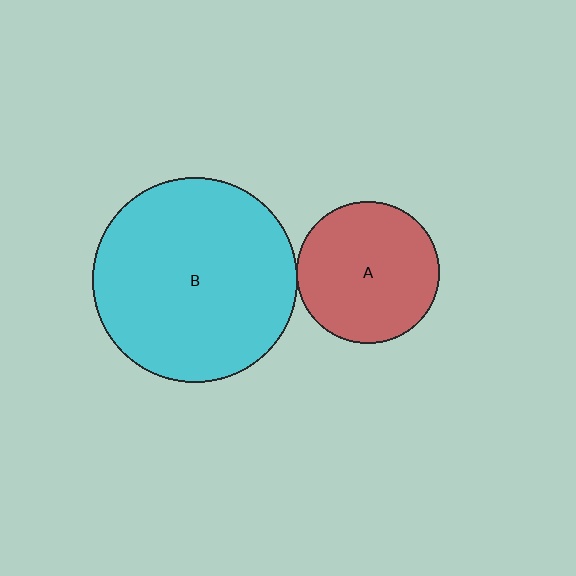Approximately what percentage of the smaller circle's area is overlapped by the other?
Approximately 5%.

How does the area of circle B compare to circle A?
Approximately 2.1 times.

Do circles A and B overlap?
Yes.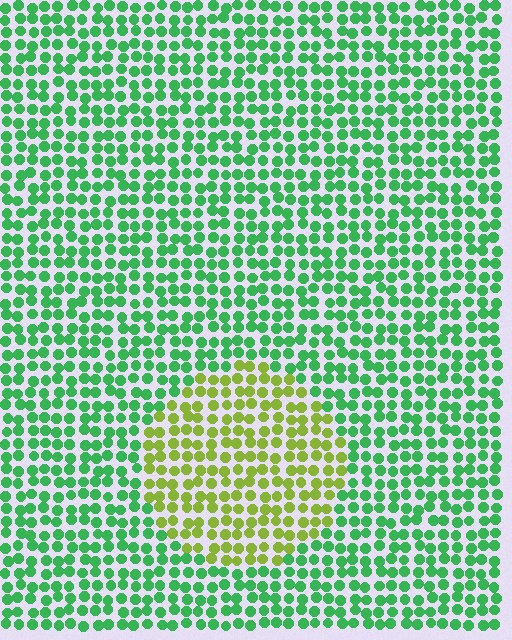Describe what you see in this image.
The image is filled with small green elements in a uniform arrangement. A circle-shaped region is visible where the elements are tinted to a slightly different hue, forming a subtle color boundary.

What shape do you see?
I see a circle.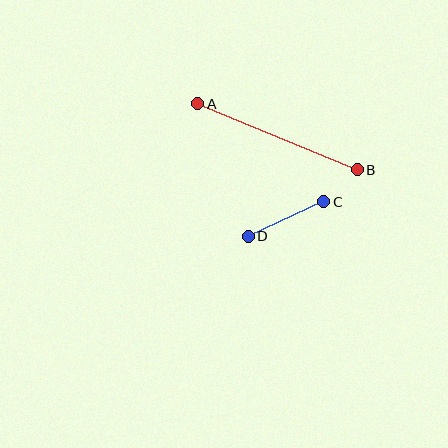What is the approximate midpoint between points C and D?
The midpoint is at approximately (286, 219) pixels.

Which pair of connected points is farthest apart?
Points A and B are farthest apart.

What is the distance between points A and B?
The distance is approximately 173 pixels.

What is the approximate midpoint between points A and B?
The midpoint is at approximately (277, 137) pixels.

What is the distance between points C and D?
The distance is approximately 83 pixels.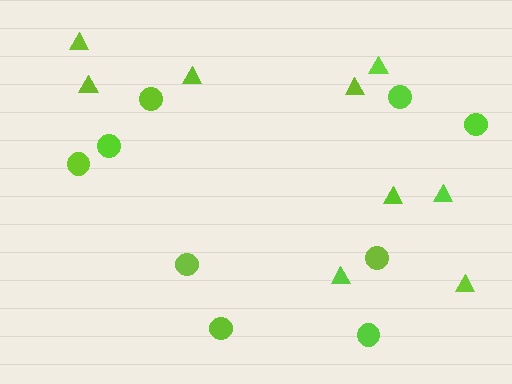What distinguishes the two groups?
There are 2 groups: one group of triangles (9) and one group of circles (9).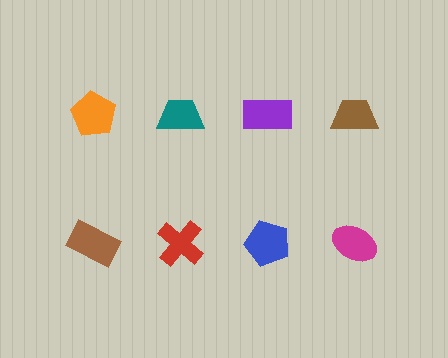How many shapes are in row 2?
4 shapes.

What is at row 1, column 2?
A teal trapezoid.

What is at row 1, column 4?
A brown trapezoid.